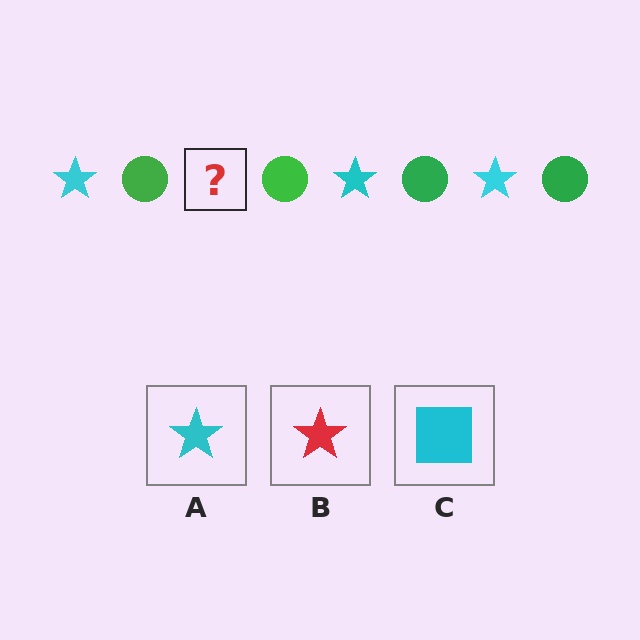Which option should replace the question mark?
Option A.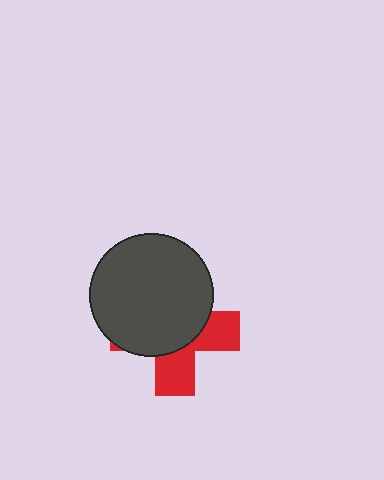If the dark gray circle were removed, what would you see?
You would see the complete red cross.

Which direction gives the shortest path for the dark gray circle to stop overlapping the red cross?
Moving toward the upper-left gives the shortest separation.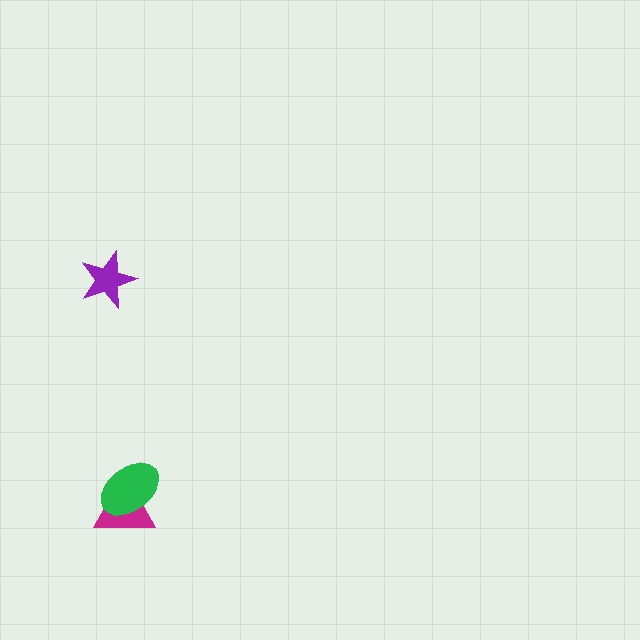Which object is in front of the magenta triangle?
The green ellipse is in front of the magenta triangle.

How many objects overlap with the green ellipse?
1 object overlaps with the green ellipse.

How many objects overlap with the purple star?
0 objects overlap with the purple star.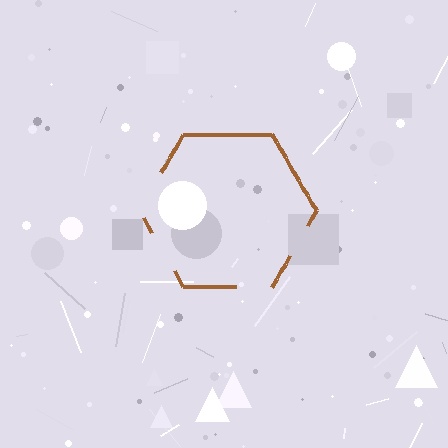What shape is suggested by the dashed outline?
The dashed outline suggests a hexagon.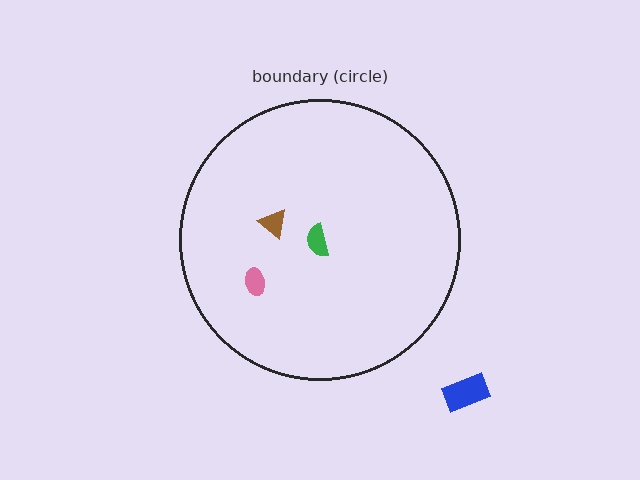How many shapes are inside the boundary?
3 inside, 1 outside.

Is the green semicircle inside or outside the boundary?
Inside.